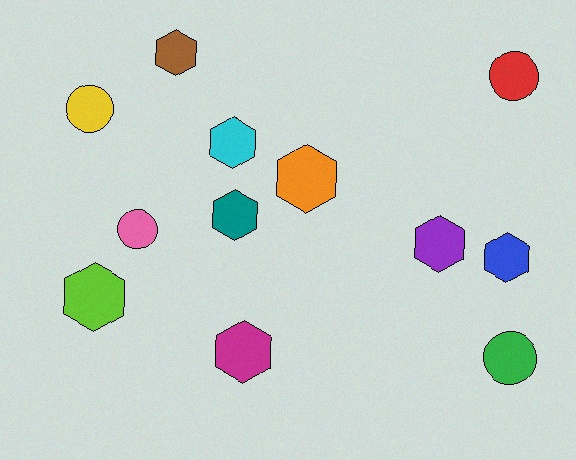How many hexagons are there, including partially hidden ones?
There are 8 hexagons.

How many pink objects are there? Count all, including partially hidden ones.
There is 1 pink object.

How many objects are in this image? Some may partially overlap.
There are 12 objects.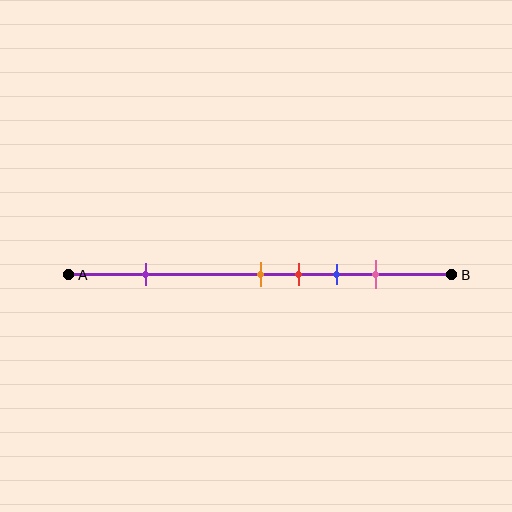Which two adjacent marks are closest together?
The orange and red marks are the closest adjacent pair.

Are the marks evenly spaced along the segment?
No, the marks are not evenly spaced.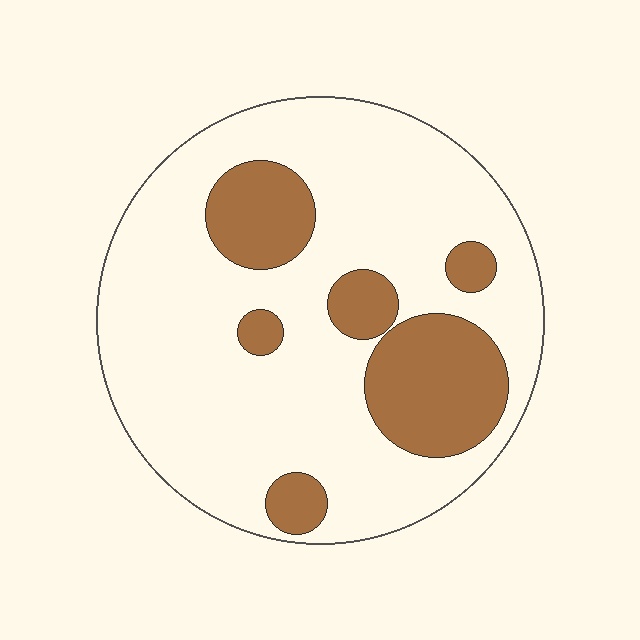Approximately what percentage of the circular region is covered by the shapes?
Approximately 25%.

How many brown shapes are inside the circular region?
6.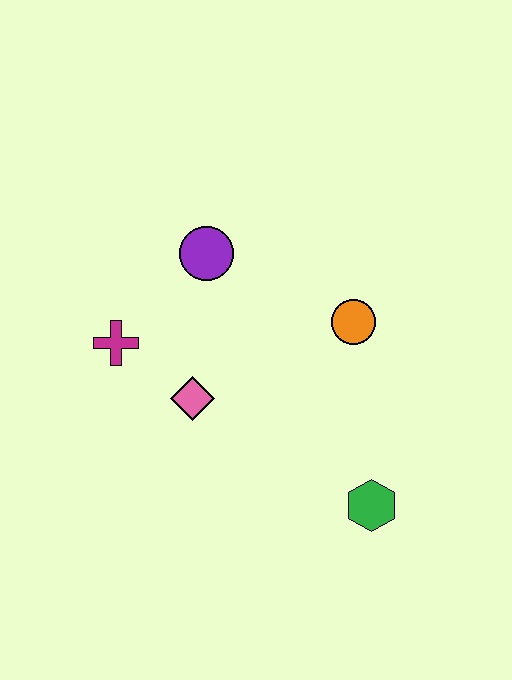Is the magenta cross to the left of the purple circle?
Yes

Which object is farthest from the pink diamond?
The green hexagon is farthest from the pink diamond.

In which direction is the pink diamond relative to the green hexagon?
The pink diamond is to the left of the green hexagon.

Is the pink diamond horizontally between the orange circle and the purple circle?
No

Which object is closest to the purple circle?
The magenta cross is closest to the purple circle.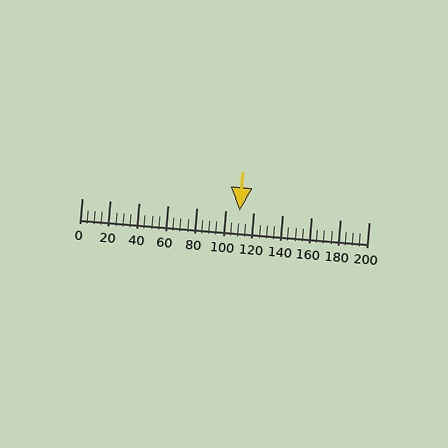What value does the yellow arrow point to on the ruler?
The yellow arrow points to approximately 110.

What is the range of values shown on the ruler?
The ruler shows values from 0 to 200.